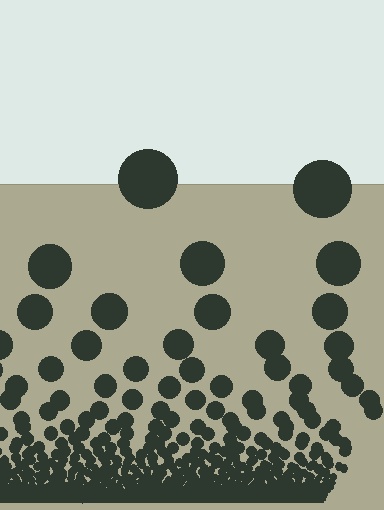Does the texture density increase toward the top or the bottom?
Density increases toward the bottom.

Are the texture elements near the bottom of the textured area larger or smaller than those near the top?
Smaller. The gradient is inverted — elements near the bottom are smaller and denser.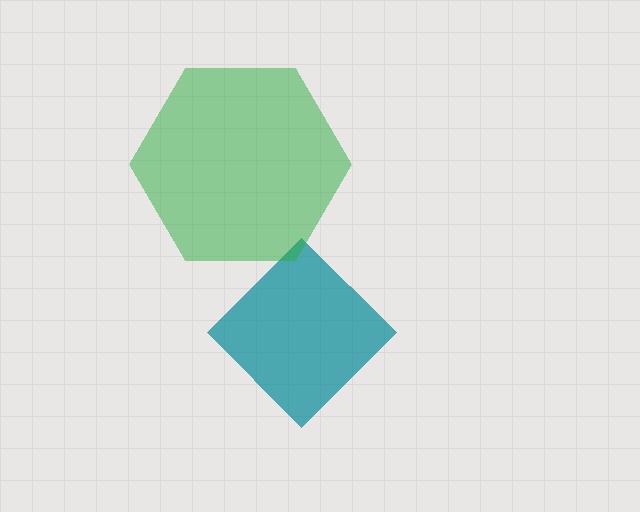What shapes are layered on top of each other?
The layered shapes are: a teal diamond, a green hexagon.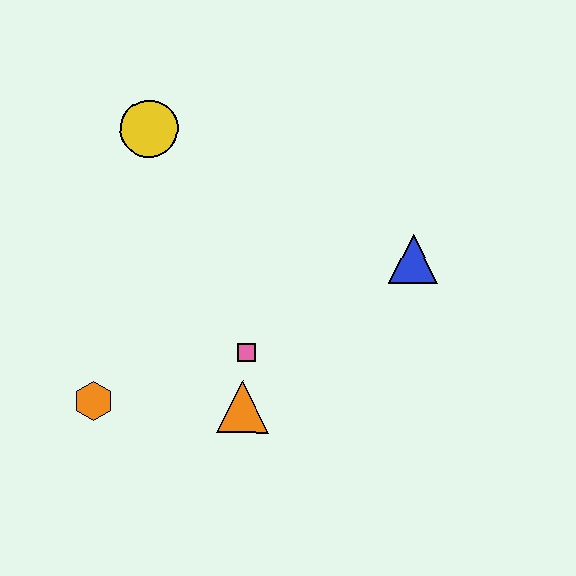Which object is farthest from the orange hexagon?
The blue triangle is farthest from the orange hexagon.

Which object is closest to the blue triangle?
The pink square is closest to the blue triangle.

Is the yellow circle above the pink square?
Yes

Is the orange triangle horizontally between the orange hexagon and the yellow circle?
No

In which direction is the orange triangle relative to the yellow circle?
The orange triangle is below the yellow circle.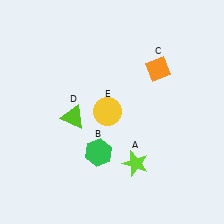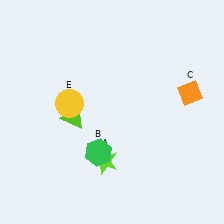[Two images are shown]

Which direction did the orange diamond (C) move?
The orange diamond (C) moved right.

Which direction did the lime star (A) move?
The lime star (A) moved left.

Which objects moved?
The objects that moved are: the lime star (A), the orange diamond (C), the yellow circle (E).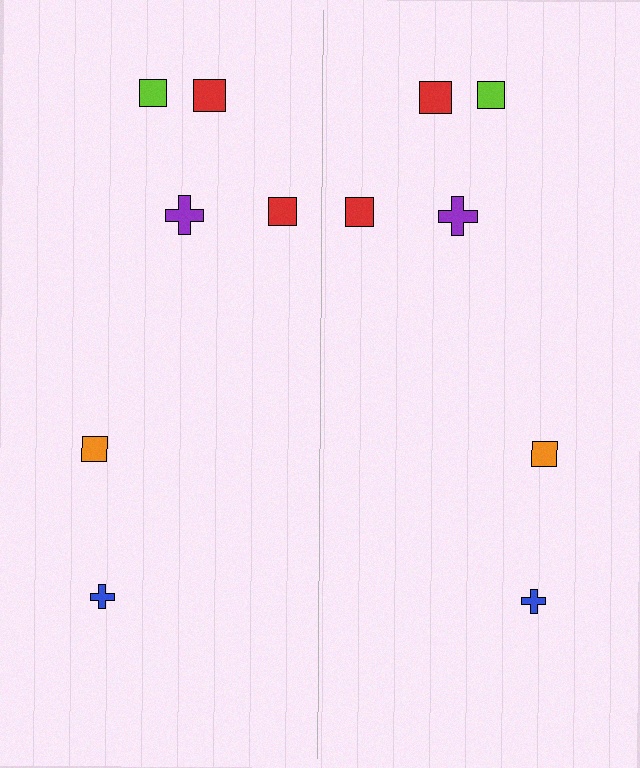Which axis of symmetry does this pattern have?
The pattern has a vertical axis of symmetry running through the center of the image.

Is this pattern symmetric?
Yes, this pattern has bilateral (reflection) symmetry.